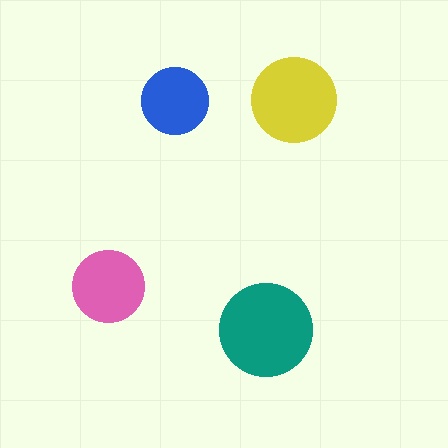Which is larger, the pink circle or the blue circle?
The pink one.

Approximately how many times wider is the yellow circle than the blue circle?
About 1.5 times wider.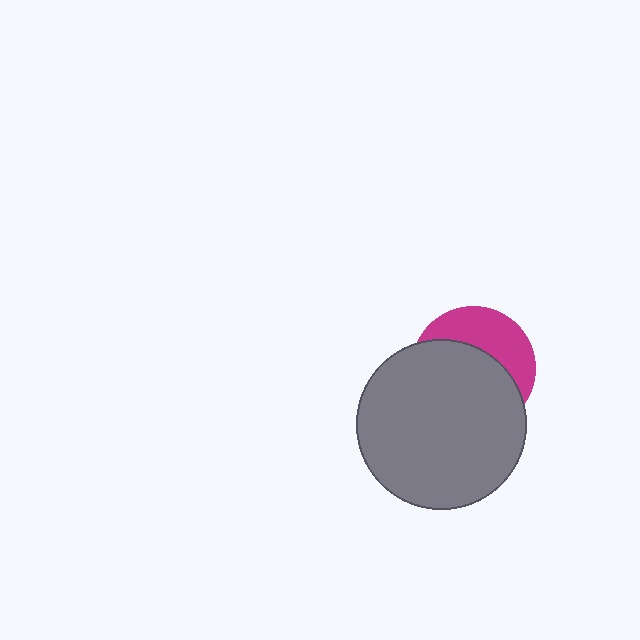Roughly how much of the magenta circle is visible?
A small part of it is visible (roughly 37%).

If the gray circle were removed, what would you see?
You would see the complete magenta circle.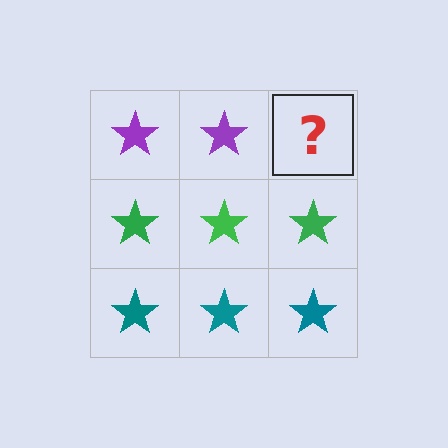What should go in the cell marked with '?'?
The missing cell should contain a purple star.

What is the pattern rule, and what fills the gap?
The rule is that each row has a consistent color. The gap should be filled with a purple star.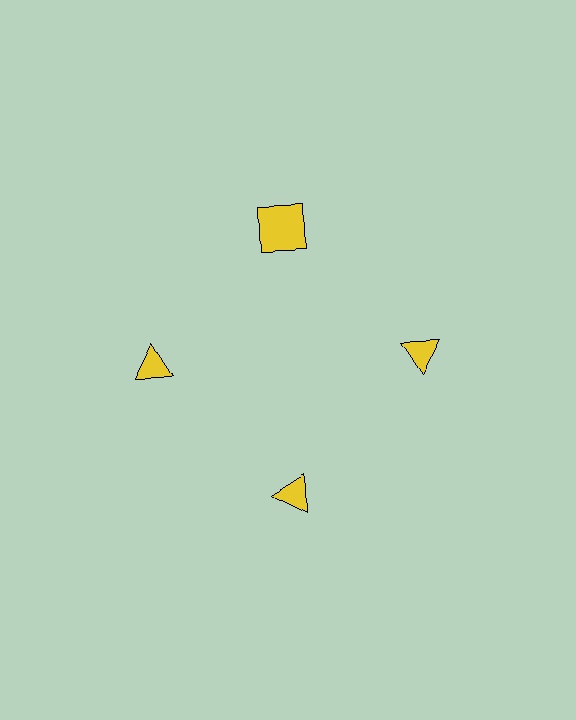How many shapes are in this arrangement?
There are 4 shapes arranged in a ring pattern.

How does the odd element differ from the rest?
It has a different shape: square instead of triangle.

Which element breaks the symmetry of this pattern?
The yellow square at roughly the 12 o'clock position breaks the symmetry. All other shapes are yellow triangles.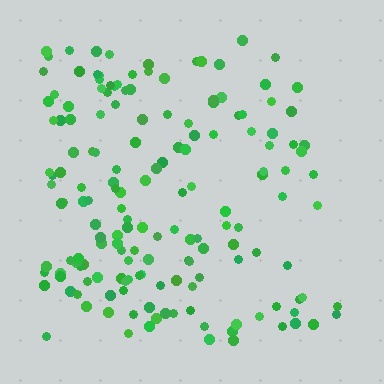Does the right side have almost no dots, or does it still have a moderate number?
Still a moderate number, just noticeably fewer than the left.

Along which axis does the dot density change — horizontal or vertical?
Horizontal.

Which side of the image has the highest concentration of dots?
The left.